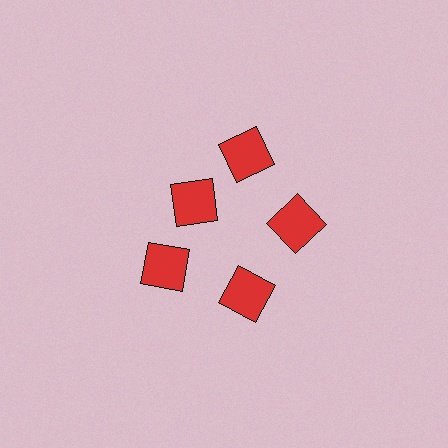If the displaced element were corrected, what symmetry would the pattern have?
It would have 5-fold rotational symmetry — the pattern would map onto itself every 72 degrees.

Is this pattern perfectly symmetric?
No. The 5 red squares are arranged in a ring, but one element near the 10 o'clock position is pulled inward toward the center, breaking the 5-fold rotational symmetry.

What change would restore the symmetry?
The symmetry would be restored by moving it outward, back onto the ring so that all 5 squares sit at equal angles and equal distance from the center.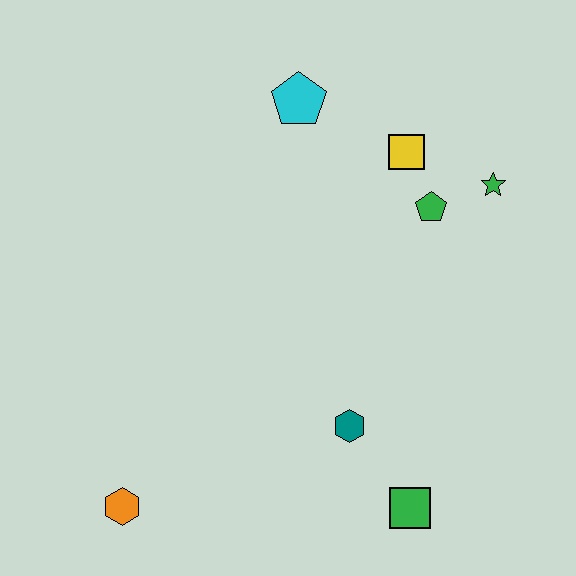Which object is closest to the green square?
The teal hexagon is closest to the green square.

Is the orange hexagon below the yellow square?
Yes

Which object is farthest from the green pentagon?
The orange hexagon is farthest from the green pentagon.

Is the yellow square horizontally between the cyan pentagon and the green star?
Yes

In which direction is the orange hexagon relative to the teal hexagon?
The orange hexagon is to the left of the teal hexagon.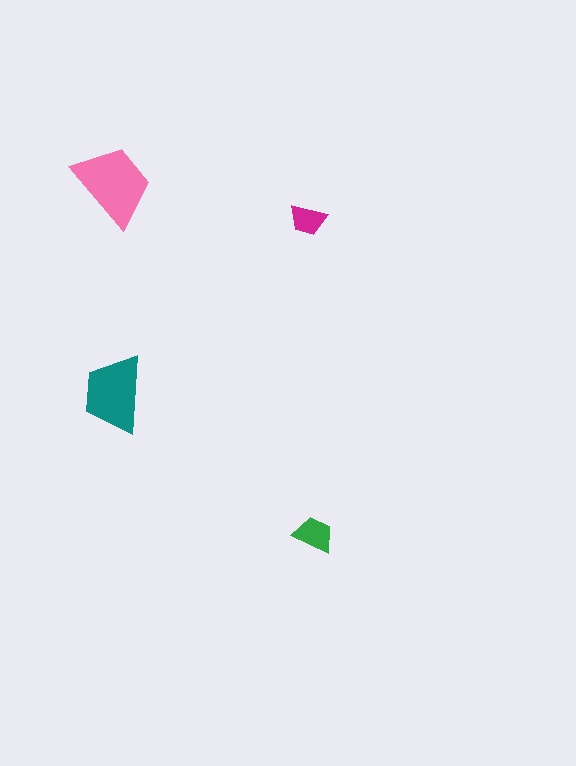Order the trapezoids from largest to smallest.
the pink one, the teal one, the green one, the magenta one.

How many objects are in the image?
There are 4 objects in the image.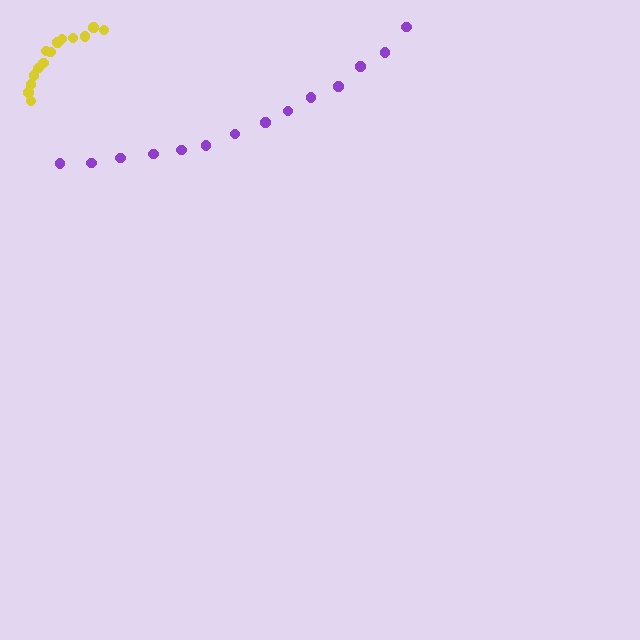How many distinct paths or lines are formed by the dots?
There are 2 distinct paths.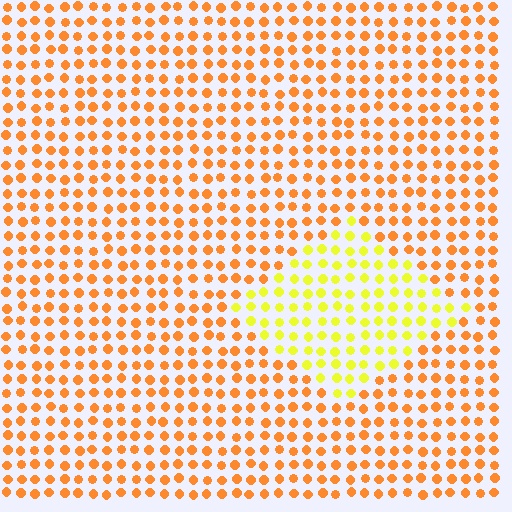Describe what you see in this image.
The image is filled with small orange elements in a uniform arrangement. A diamond-shaped region is visible where the elements are tinted to a slightly different hue, forming a subtle color boundary.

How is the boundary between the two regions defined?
The boundary is defined purely by a slight shift in hue (about 38 degrees). Spacing, size, and orientation are identical on both sides.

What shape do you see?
I see a diamond.